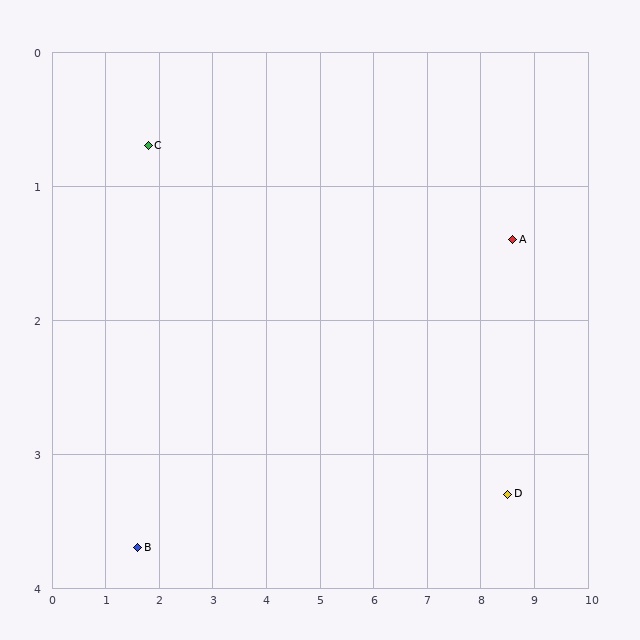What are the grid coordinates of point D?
Point D is at approximately (8.5, 3.3).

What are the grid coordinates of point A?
Point A is at approximately (8.6, 1.4).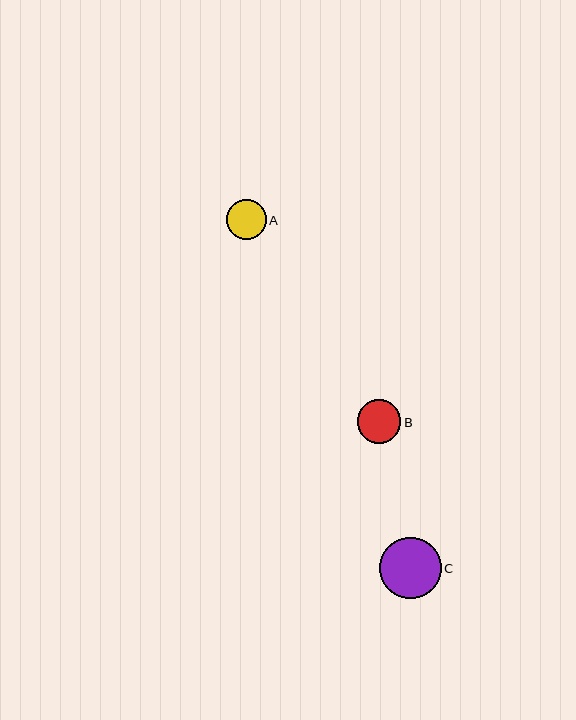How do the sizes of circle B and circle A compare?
Circle B and circle A are approximately the same size.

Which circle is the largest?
Circle C is the largest with a size of approximately 61 pixels.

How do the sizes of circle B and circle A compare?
Circle B and circle A are approximately the same size.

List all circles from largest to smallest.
From largest to smallest: C, B, A.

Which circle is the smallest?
Circle A is the smallest with a size of approximately 40 pixels.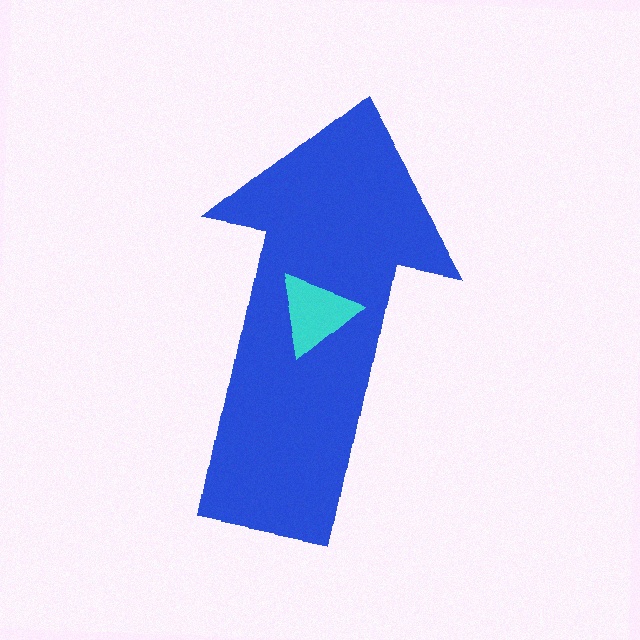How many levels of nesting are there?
2.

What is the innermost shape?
The cyan triangle.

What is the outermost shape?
The blue arrow.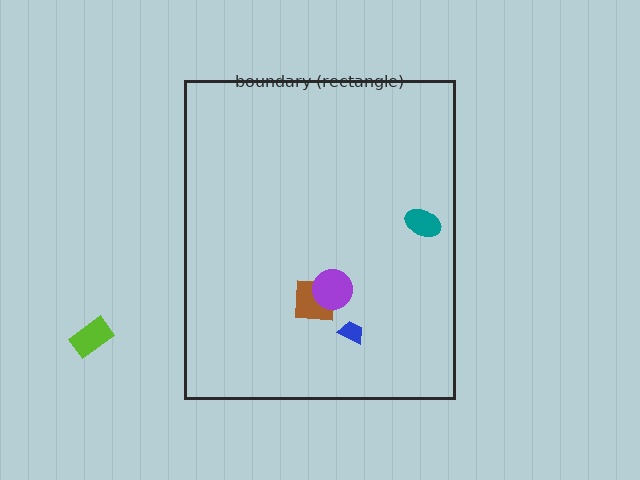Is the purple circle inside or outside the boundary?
Inside.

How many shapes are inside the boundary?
4 inside, 1 outside.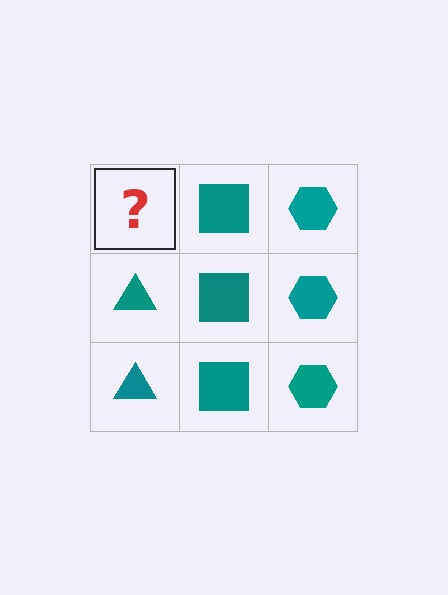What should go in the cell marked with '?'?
The missing cell should contain a teal triangle.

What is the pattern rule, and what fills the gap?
The rule is that each column has a consistent shape. The gap should be filled with a teal triangle.